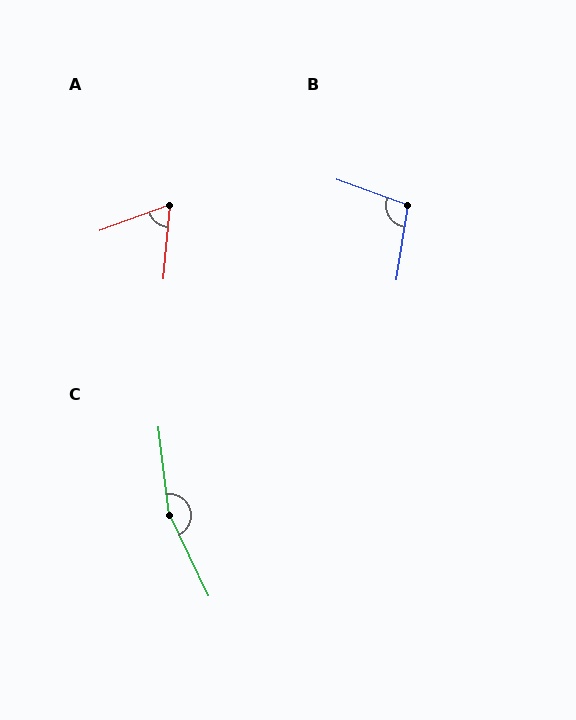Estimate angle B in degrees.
Approximately 100 degrees.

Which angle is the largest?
C, at approximately 161 degrees.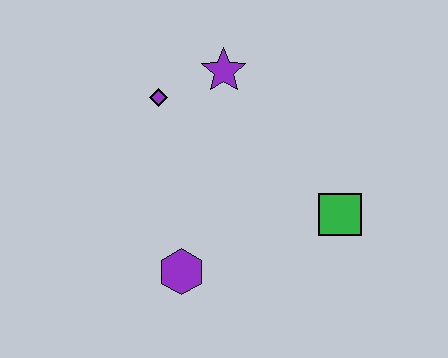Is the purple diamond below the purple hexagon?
No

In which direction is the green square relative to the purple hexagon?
The green square is to the right of the purple hexagon.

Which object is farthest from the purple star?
The purple hexagon is farthest from the purple star.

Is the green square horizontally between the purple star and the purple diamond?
No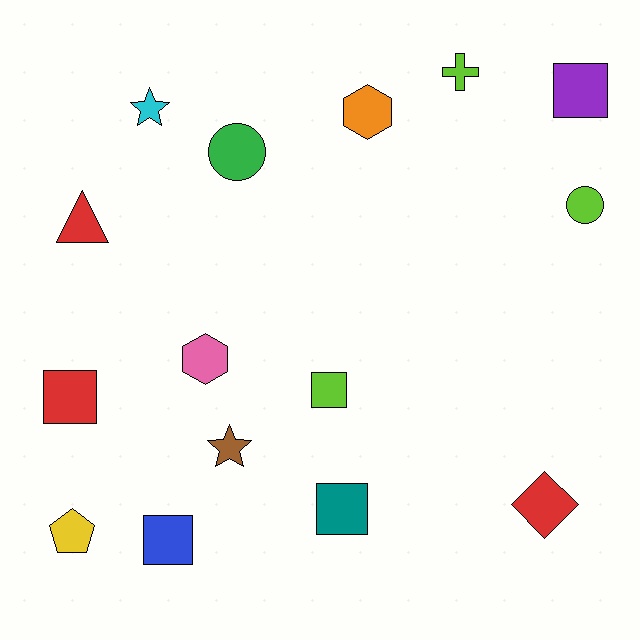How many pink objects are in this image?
There is 1 pink object.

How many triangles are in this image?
There is 1 triangle.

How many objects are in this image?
There are 15 objects.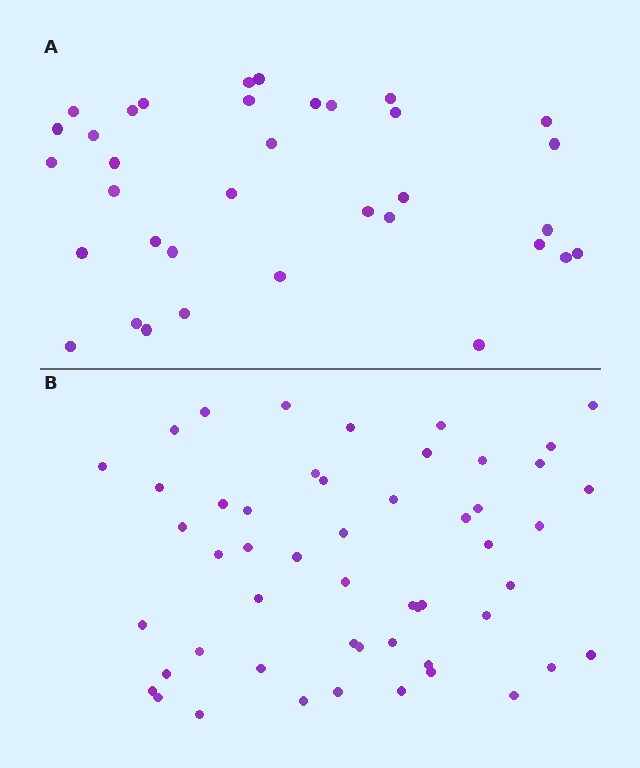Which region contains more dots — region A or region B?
Region B (the bottom region) has more dots.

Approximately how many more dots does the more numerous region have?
Region B has approximately 15 more dots than region A.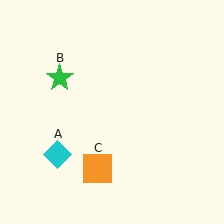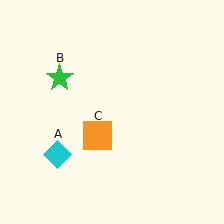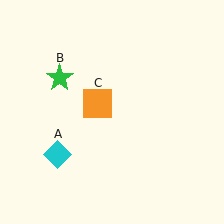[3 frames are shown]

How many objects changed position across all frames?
1 object changed position: orange square (object C).